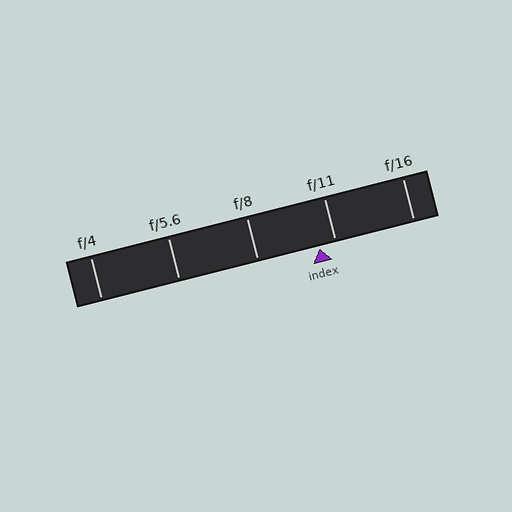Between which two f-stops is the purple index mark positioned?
The index mark is between f/8 and f/11.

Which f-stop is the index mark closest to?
The index mark is closest to f/11.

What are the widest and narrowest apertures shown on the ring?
The widest aperture shown is f/4 and the narrowest is f/16.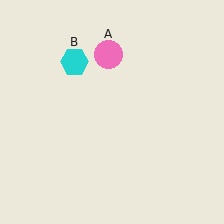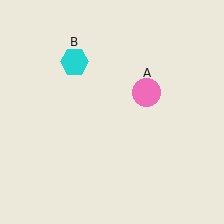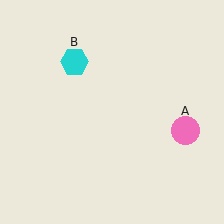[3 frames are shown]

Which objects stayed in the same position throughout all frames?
Cyan hexagon (object B) remained stationary.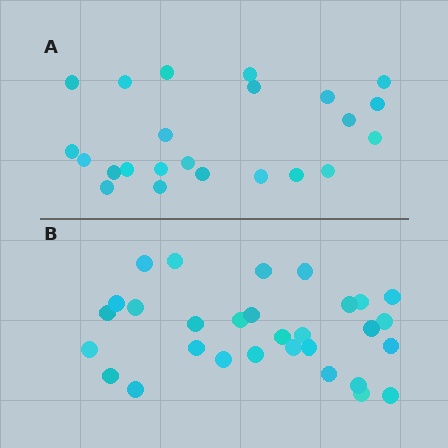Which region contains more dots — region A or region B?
Region B (the bottom region) has more dots.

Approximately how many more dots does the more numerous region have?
Region B has roughly 8 or so more dots than region A.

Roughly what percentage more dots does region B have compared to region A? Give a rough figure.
About 30% more.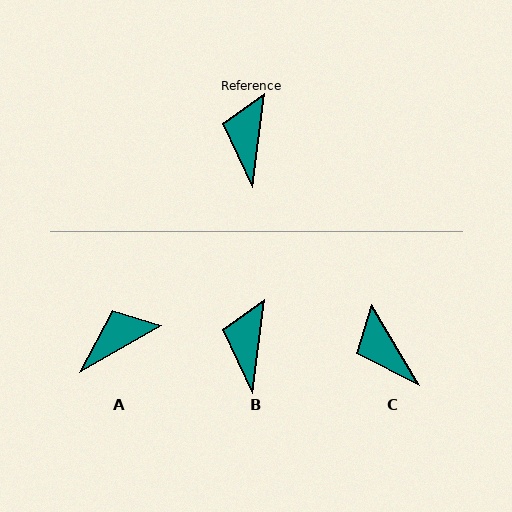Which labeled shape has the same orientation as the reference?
B.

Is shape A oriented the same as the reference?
No, it is off by about 53 degrees.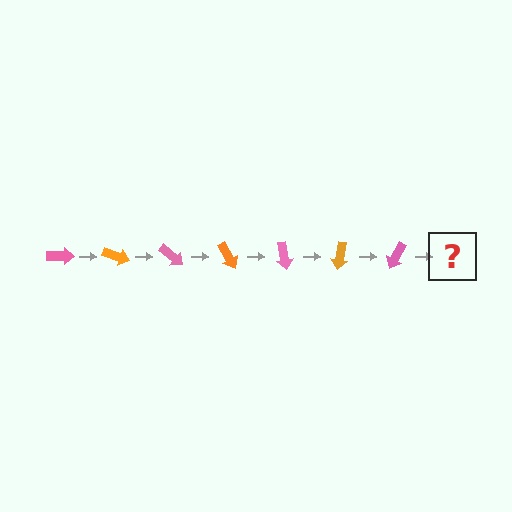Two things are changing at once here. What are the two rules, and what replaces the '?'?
The two rules are that it rotates 20 degrees each step and the color cycles through pink and orange. The '?' should be an orange arrow, rotated 140 degrees from the start.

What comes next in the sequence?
The next element should be an orange arrow, rotated 140 degrees from the start.